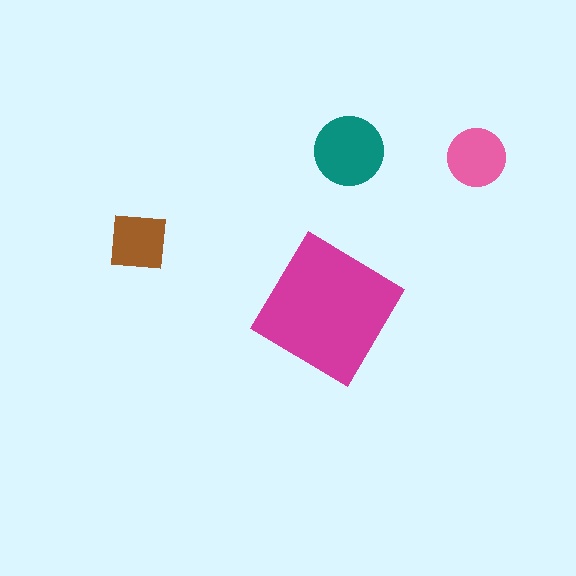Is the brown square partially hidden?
No, the brown square is fully visible.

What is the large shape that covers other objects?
A magenta diamond.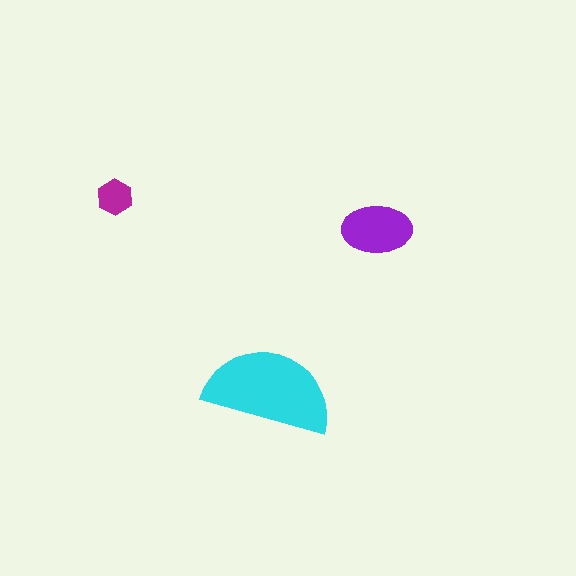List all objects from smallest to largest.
The magenta hexagon, the purple ellipse, the cyan semicircle.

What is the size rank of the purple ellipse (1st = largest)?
2nd.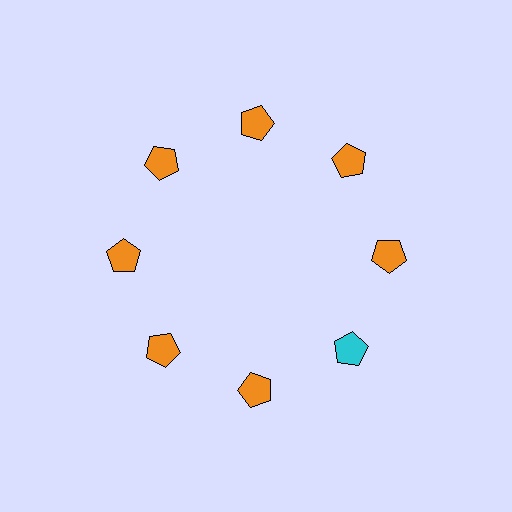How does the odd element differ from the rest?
It has a different color: cyan instead of orange.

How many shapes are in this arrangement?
There are 8 shapes arranged in a ring pattern.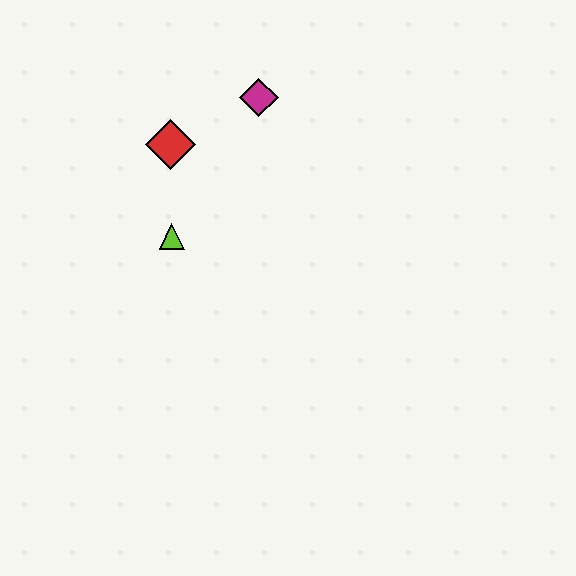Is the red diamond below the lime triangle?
No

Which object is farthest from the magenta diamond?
The lime triangle is farthest from the magenta diamond.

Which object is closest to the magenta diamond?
The red diamond is closest to the magenta diamond.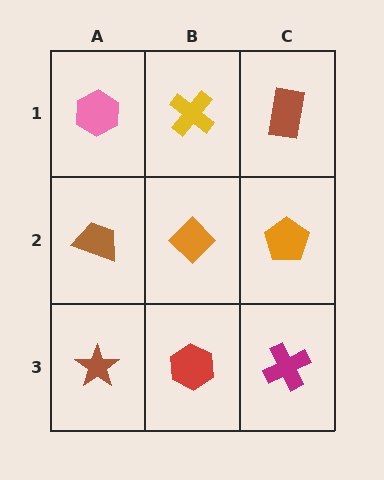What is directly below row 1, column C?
An orange pentagon.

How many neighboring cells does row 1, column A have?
2.